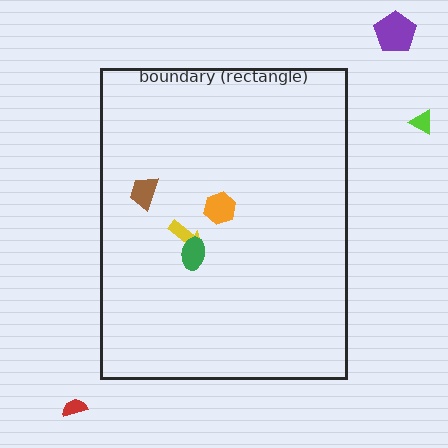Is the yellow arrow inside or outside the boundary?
Inside.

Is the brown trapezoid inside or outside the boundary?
Inside.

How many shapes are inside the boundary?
4 inside, 3 outside.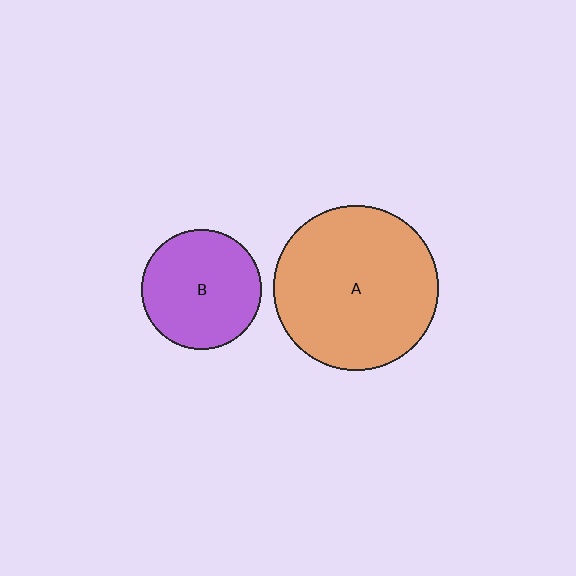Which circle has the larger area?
Circle A (orange).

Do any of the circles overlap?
No, none of the circles overlap.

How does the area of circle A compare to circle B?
Approximately 1.9 times.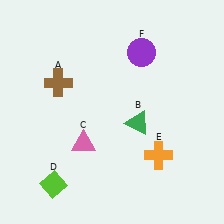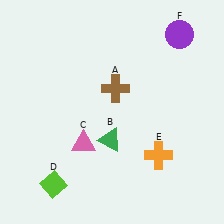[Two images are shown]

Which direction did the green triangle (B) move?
The green triangle (B) moved left.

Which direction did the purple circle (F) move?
The purple circle (F) moved right.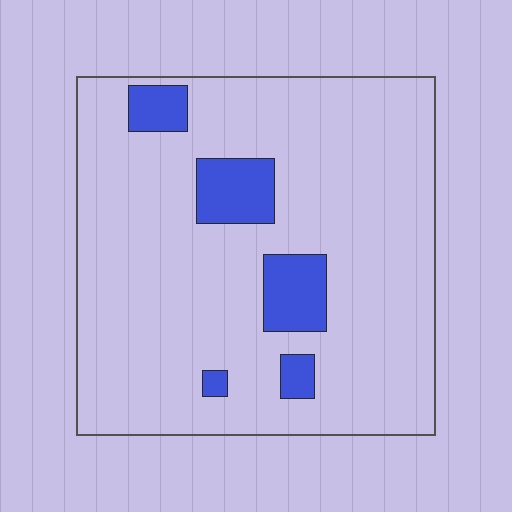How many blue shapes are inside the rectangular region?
5.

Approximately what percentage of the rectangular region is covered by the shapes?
Approximately 10%.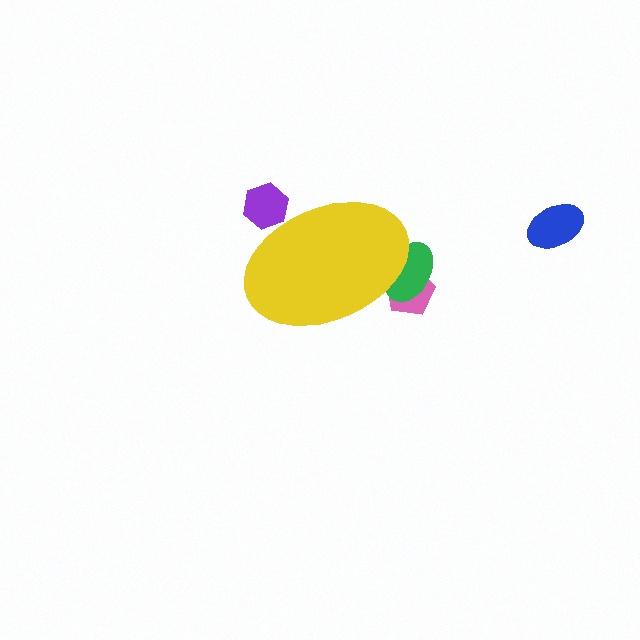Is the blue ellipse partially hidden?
No, the blue ellipse is fully visible.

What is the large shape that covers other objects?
A yellow ellipse.